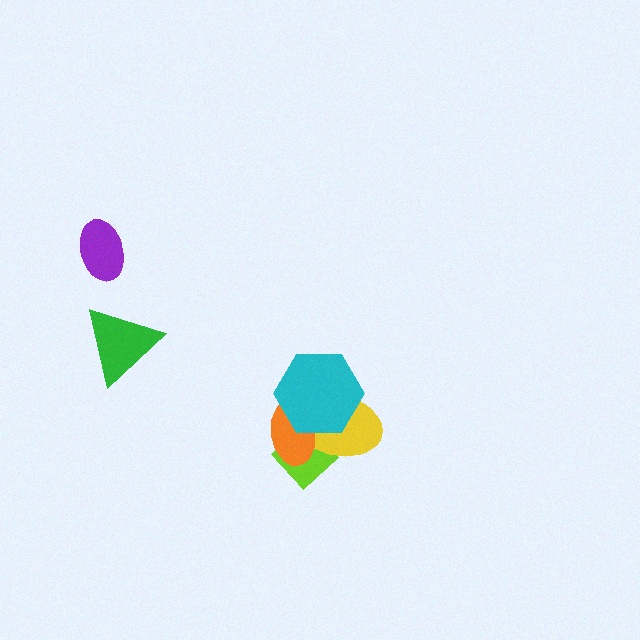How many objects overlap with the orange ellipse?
3 objects overlap with the orange ellipse.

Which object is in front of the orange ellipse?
The cyan hexagon is in front of the orange ellipse.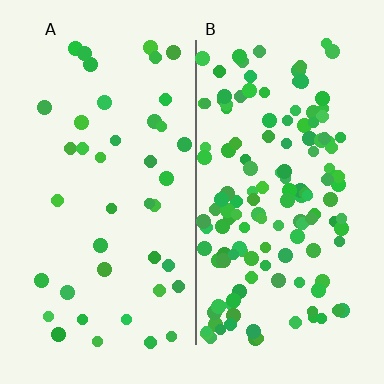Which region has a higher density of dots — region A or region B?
B (the right).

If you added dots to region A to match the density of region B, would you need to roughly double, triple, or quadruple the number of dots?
Approximately triple.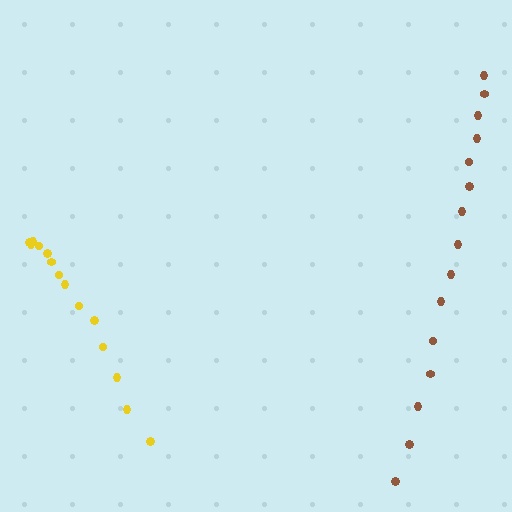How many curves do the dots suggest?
There are 2 distinct paths.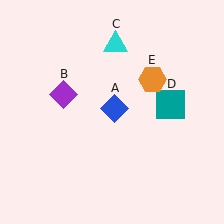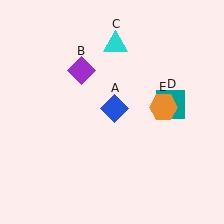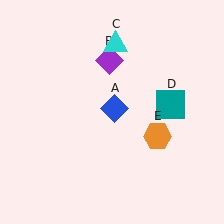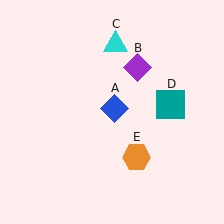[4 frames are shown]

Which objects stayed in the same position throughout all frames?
Blue diamond (object A) and cyan triangle (object C) and teal square (object D) remained stationary.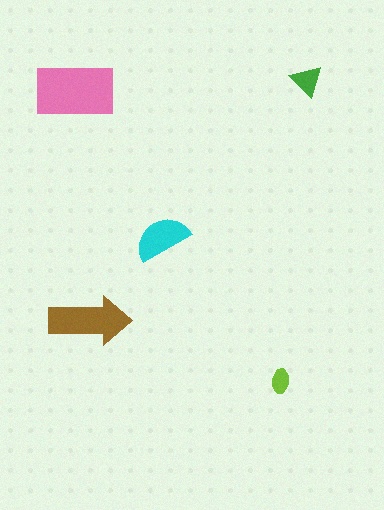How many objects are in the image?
There are 5 objects in the image.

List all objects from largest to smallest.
The pink rectangle, the brown arrow, the cyan semicircle, the green triangle, the lime ellipse.